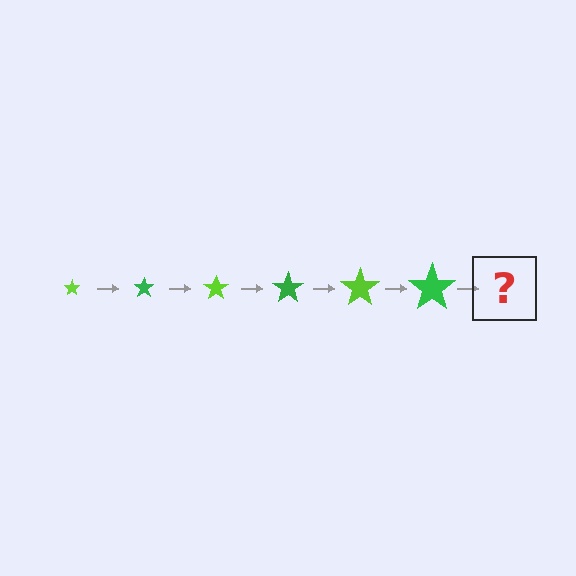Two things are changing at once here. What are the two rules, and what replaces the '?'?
The two rules are that the star grows larger each step and the color cycles through lime and green. The '?' should be a lime star, larger than the previous one.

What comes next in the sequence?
The next element should be a lime star, larger than the previous one.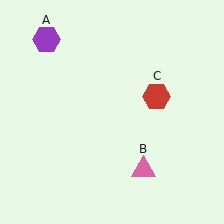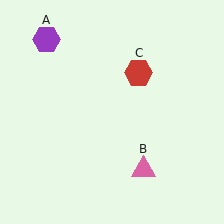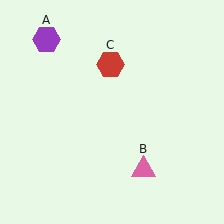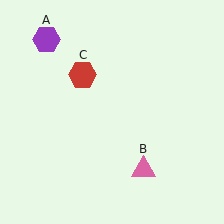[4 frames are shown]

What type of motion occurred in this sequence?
The red hexagon (object C) rotated counterclockwise around the center of the scene.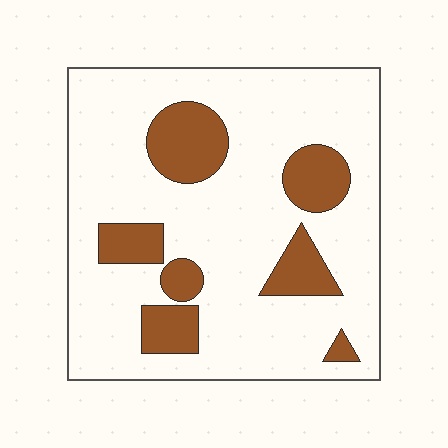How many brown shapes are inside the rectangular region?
7.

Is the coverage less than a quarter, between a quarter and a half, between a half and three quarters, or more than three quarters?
Less than a quarter.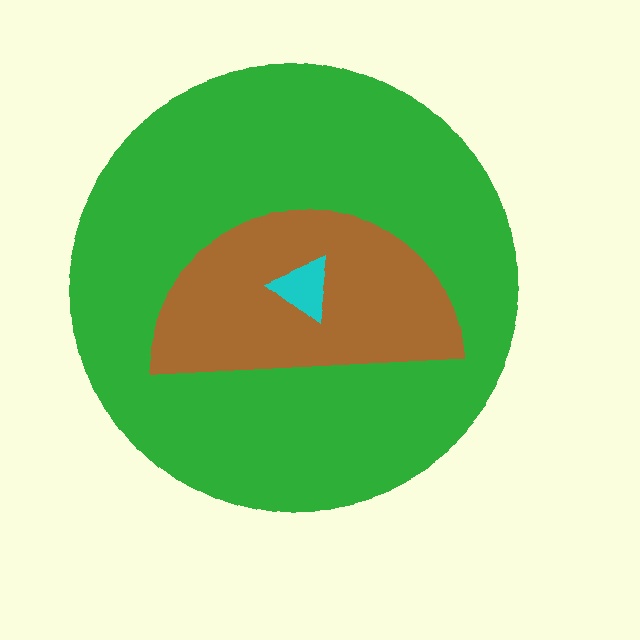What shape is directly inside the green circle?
The brown semicircle.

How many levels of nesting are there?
3.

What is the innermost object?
The cyan triangle.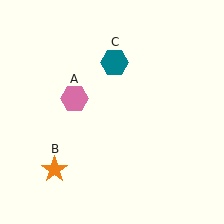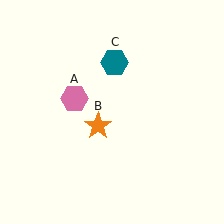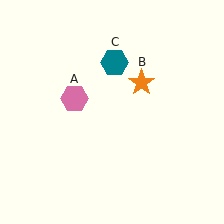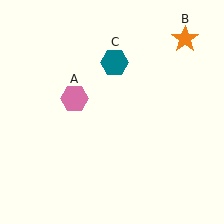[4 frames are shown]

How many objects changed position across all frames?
1 object changed position: orange star (object B).